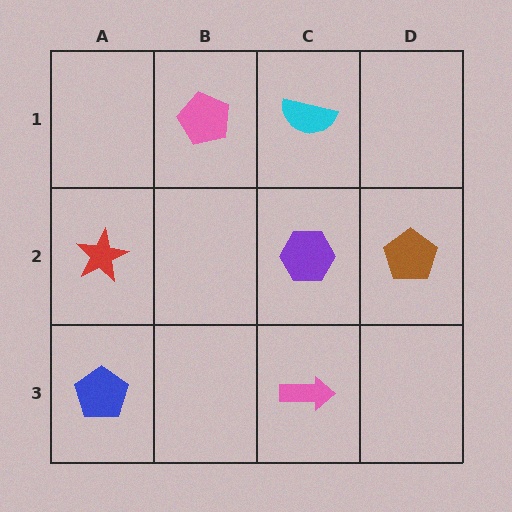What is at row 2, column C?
A purple hexagon.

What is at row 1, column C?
A cyan semicircle.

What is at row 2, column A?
A red star.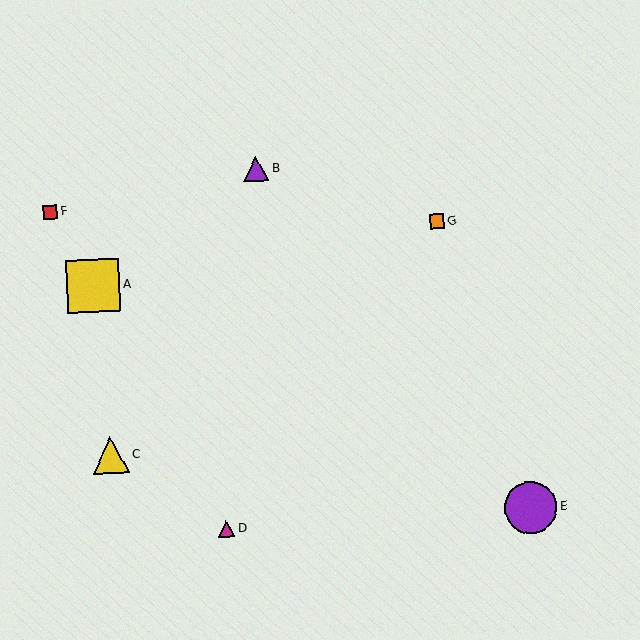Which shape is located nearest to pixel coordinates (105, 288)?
The yellow square (labeled A) at (93, 286) is nearest to that location.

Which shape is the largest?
The yellow square (labeled A) is the largest.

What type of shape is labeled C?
Shape C is a yellow triangle.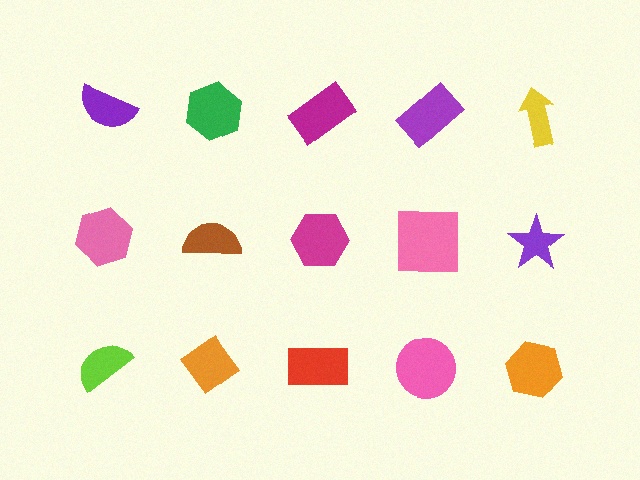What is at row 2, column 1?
A pink hexagon.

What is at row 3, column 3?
A red rectangle.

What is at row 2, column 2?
A brown semicircle.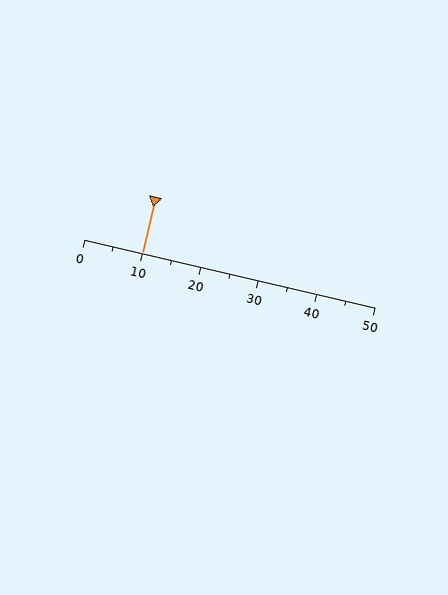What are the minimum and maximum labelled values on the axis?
The axis runs from 0 to 50.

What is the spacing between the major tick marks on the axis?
The major ticks are spaced 10 apart.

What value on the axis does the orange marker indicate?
The marker indicates approximately 10.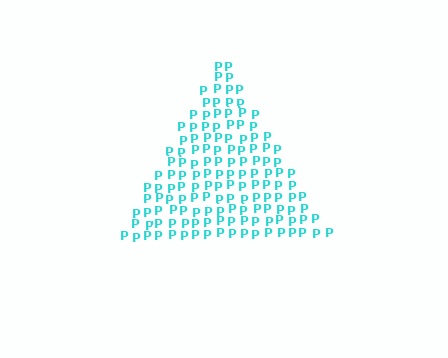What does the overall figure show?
The overall figure shows a triangle.